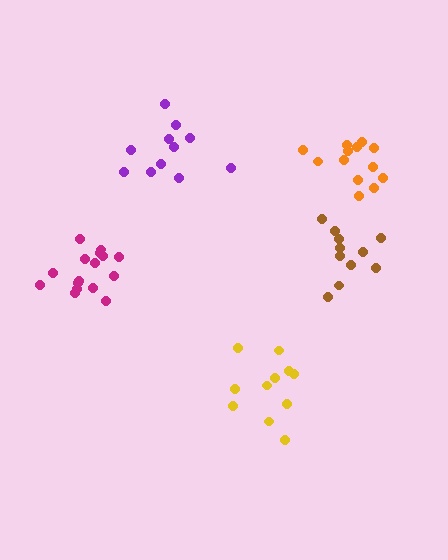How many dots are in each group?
Group 1: 13 dots, Group 2: 11 dots, Group 3: 11 dots, Group 4: 16 dots, Group 5: 11 dots (62 total).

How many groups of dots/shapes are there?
There are 5 groups.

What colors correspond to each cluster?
The clusters are colored: orange, yellow, purple, magenta, brown.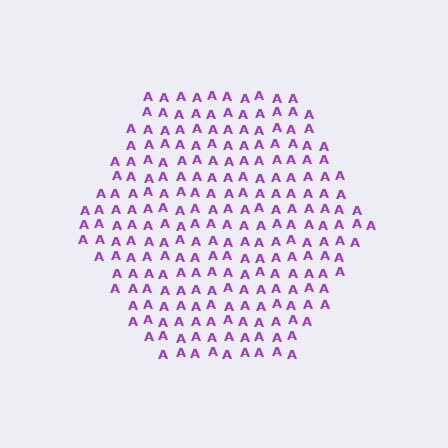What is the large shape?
The large shape is a hexagon.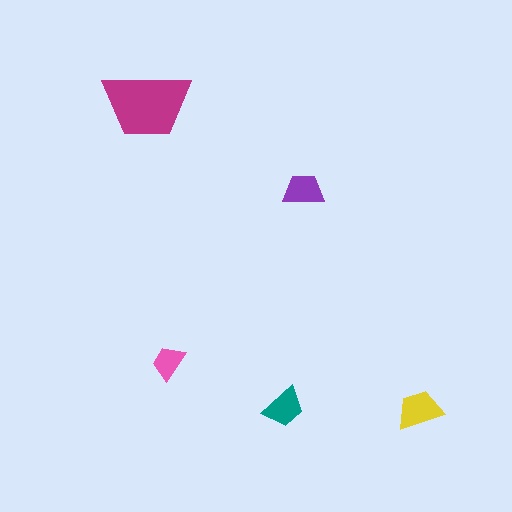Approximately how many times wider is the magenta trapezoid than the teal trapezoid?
About 2 times wider.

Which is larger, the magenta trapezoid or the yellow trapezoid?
The magenta one.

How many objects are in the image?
There are 5 objects in the image.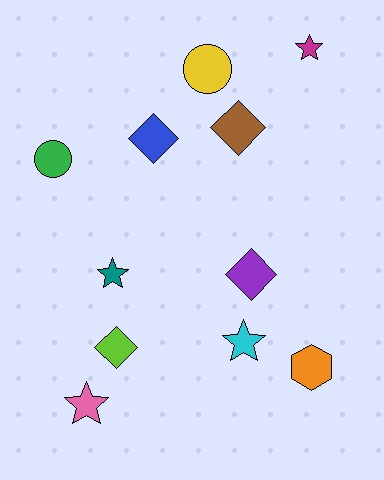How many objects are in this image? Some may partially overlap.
There are 11 objects.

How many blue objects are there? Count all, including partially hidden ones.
There is 1 blue object.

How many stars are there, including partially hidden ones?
There are 4 stars.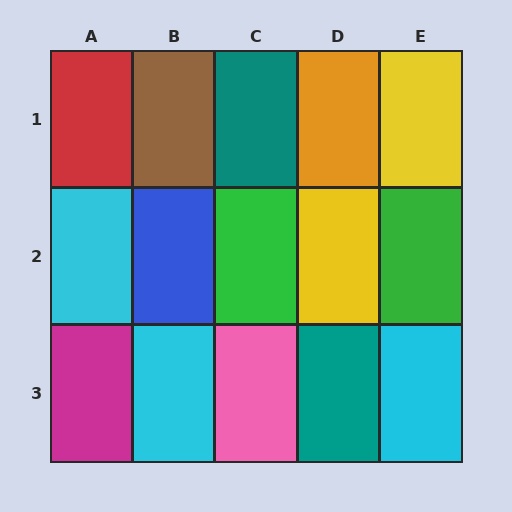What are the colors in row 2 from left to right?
Cyan, blue, green, yellow, green.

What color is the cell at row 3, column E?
Cyan.